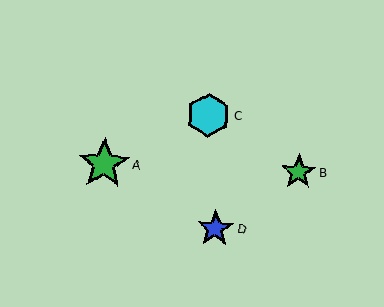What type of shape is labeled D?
Shape D is a blue star.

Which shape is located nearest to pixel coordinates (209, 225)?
The blue star (labeled D) at (215, 228) is nearest to that location.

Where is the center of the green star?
The center of the green star is at (298, 172).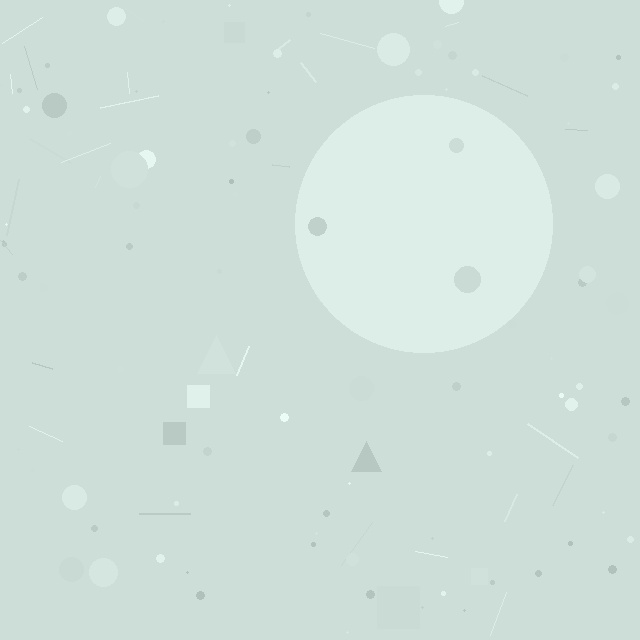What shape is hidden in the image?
A circle is hidden in the image.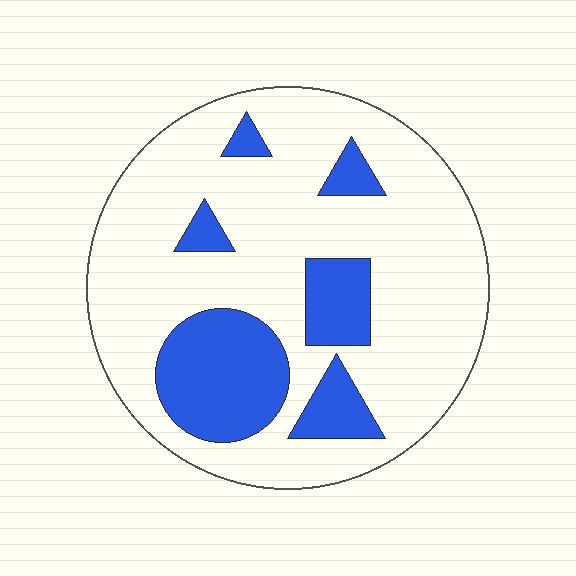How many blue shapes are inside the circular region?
6.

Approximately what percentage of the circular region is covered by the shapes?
Approximately 25%.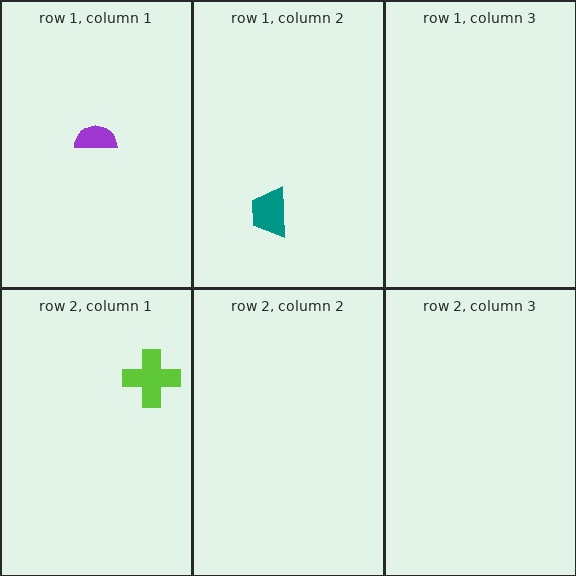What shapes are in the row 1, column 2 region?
The teal trapezoid.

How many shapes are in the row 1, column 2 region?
1.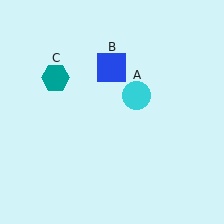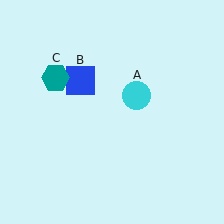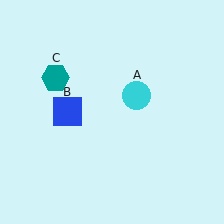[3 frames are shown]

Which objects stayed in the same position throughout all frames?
Cyan circle (object A) and teal hexagon (object C) remained stationary.